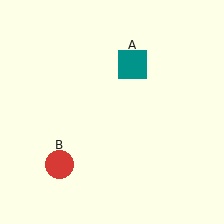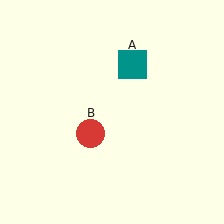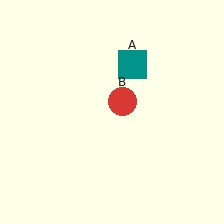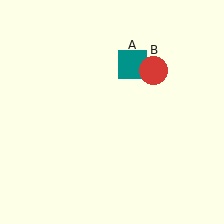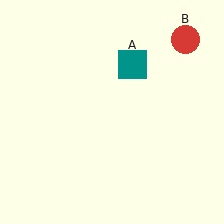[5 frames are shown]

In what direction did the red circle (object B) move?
The red circle (object B) moved up and to the right.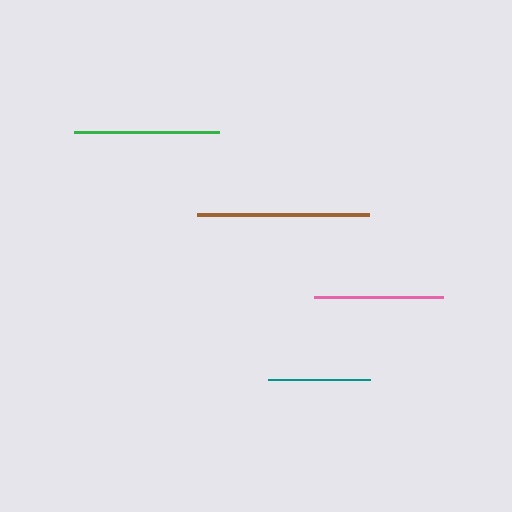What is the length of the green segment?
The green segment is approximately 145 pixels long.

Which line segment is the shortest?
The teal line is the shortest at approximately 103 pixels.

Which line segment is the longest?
The brown line is the longest at approximately 173 pixels.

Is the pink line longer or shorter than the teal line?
The pink line is longer than the teal line.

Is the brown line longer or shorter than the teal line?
The brown line is longer than the teal line.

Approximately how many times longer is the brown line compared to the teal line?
The brown line is approximately 1.7 times the length of the teal line.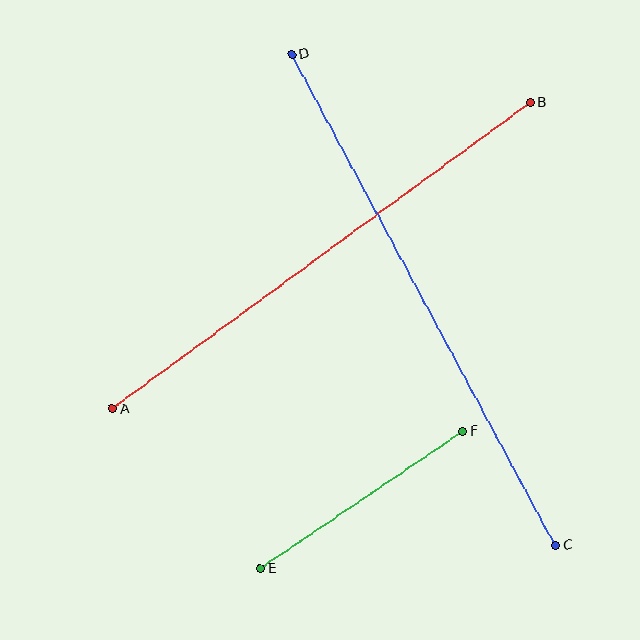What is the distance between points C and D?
The distance is approximately 557 pixels.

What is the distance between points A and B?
The distance is approximately 518 pixels.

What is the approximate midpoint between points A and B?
The midpoint is at approximately (321, 256) pixels.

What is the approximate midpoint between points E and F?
The midpoint is at approximately (361, 500) pixels.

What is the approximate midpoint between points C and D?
The midpoint is at approximately (424, 300) pixels.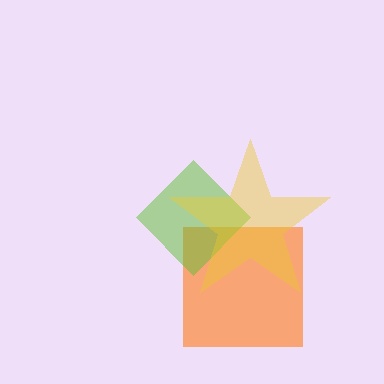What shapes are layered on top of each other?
The layered shapes are: an orange square, a lime diamond, a yellow star.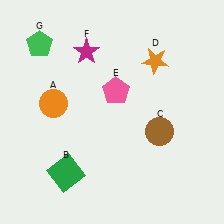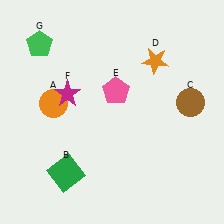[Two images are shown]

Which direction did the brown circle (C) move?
The brown circle (C) moved right.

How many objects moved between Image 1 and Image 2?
2 objects moved between the two images.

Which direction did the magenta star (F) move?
The magenta star (F) moved down.